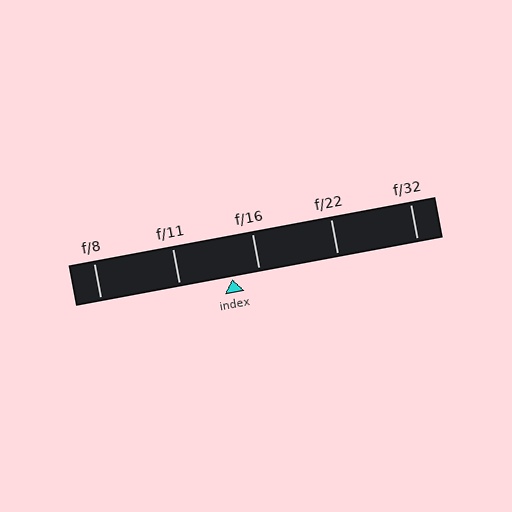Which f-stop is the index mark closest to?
The index mark is closest to f/16.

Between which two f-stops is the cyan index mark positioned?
The index mark is between f/11 and f/16.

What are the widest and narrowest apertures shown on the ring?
The widest aperture shown is f/8 and the narrowest is f/32.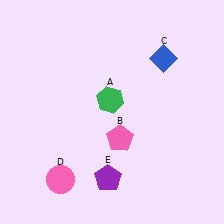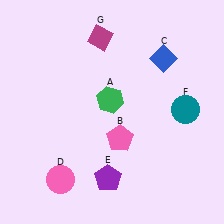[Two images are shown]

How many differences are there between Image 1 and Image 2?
There are 2 differences between the two images.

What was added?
A teal circle (F), a magenta diamond (G) were added in Image 2.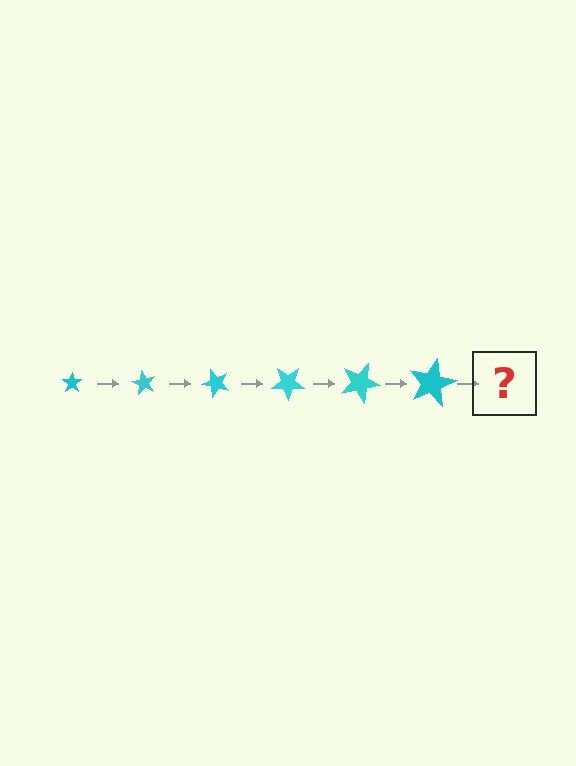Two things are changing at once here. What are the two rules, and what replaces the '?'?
The two rules are that the star grows larger each step and it rotates 60 degrees each step. The '?' should be a star, larger than the previous one and rotated 360 degrees from the start.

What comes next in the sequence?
The next element should be a star, larger than the previous one and rotated 360 degrees from the start.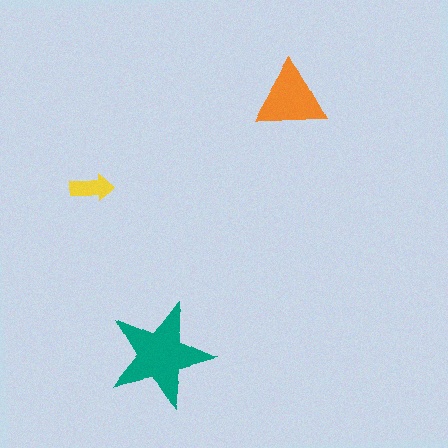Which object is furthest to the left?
The yellow arrow is leftmost.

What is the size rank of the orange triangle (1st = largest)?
2nd.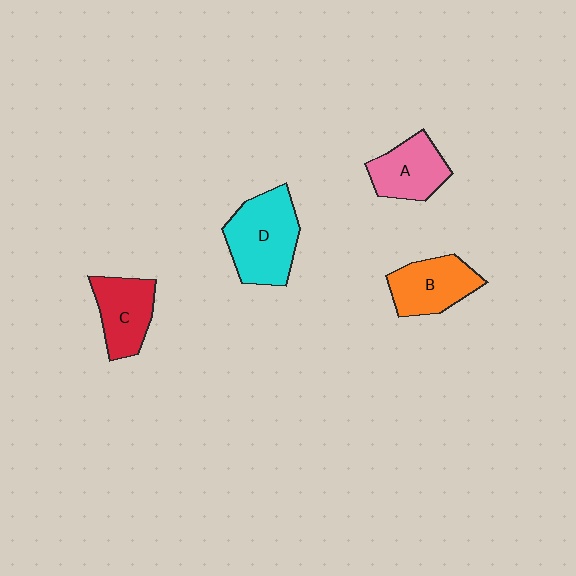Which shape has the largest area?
Shape D (cyan).